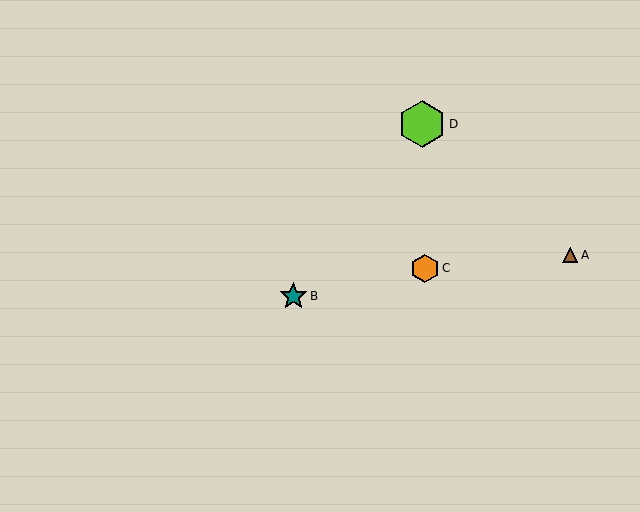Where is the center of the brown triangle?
The center of the brown triangle is at (570, 255).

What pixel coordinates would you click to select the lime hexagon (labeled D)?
Click at (422, 124) to select the lime hexagon D.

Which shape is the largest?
The lime hexagon (labeled D) is the largest.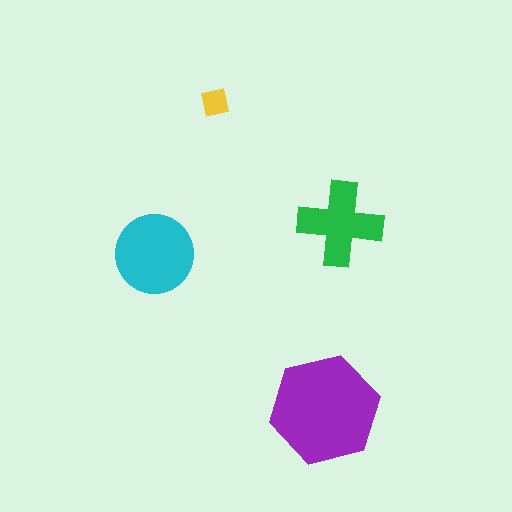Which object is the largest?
The purple hexagon.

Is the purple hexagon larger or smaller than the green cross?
Larger.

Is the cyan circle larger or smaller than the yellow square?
Larger.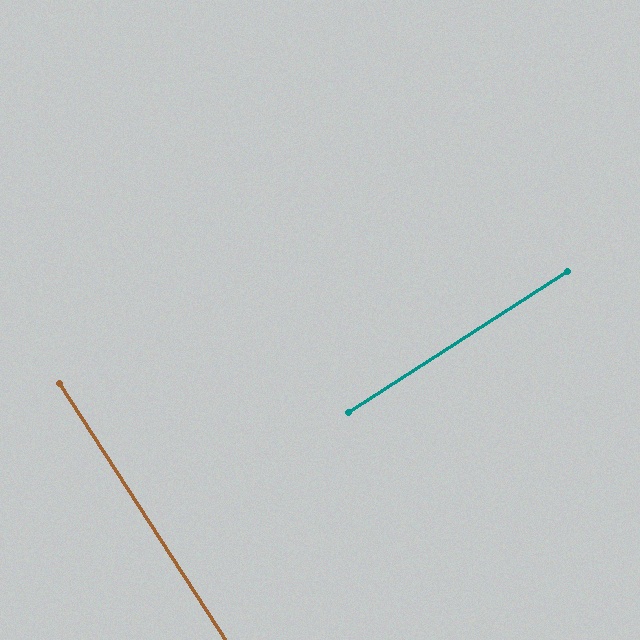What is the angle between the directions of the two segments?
Approximately 90 degrees.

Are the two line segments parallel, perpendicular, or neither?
Perpendicular — they meet at approximately 90°.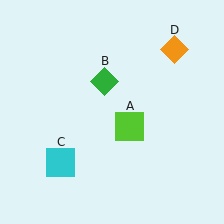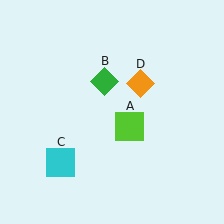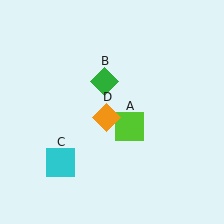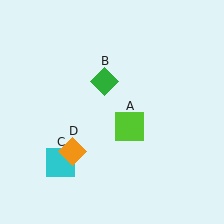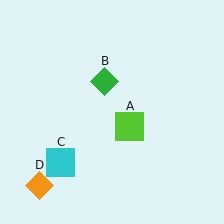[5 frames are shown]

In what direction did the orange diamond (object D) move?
The orange diamond (object D) moved down and to the left.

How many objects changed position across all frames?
1 object changed position: orange diamond (object D).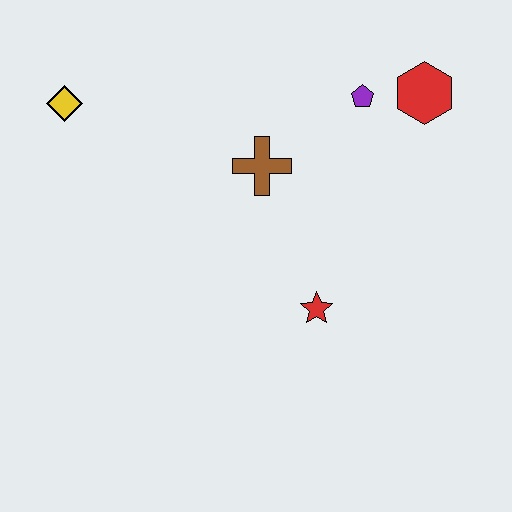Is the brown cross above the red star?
Yes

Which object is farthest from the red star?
The yellow diamond is farthest from the red star.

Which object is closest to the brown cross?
The purple pentagon is closest to the brown cross.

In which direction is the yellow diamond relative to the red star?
The yellow diamond is to the left of the red star.